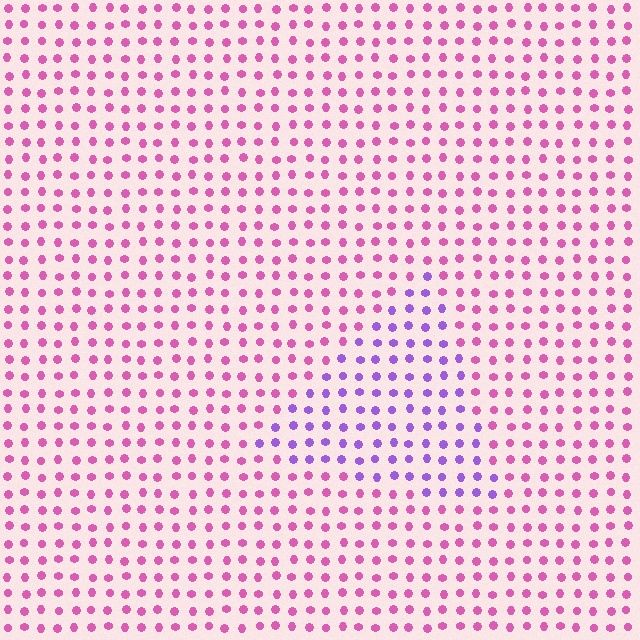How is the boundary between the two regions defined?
The boundary is defined purely by a slight shift in hue (about 47 degrees). Spacing, size, and orientation are identical on both sides.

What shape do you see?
I see a triangle.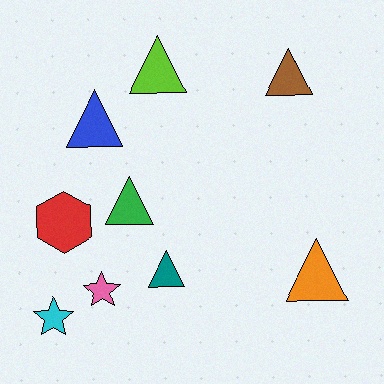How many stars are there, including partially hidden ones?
There are 2 stars.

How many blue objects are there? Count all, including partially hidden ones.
There is 1 blue object.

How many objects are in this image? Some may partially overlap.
There are 9 objects.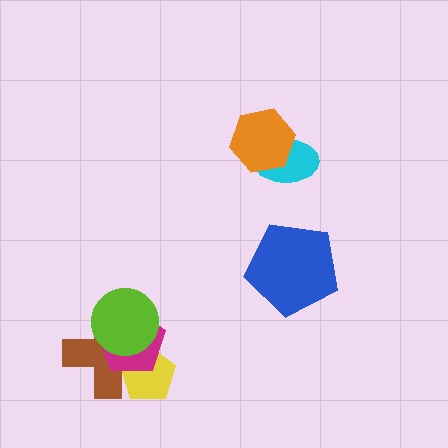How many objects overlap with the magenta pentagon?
3 objects overlap with the magenta pentagon.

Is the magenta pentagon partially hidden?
Yes, it is partially covered by another shape.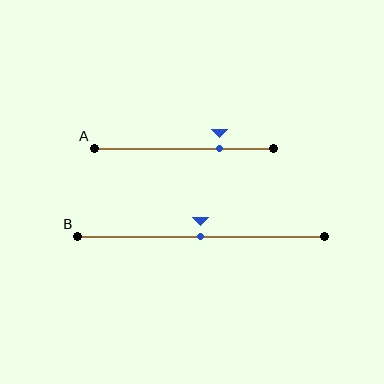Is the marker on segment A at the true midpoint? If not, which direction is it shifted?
No, the marker on segment A is shifted to the right by about 20% of the segment length.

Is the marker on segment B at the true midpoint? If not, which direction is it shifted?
Yes, the marker on segment B is at the true midpoint.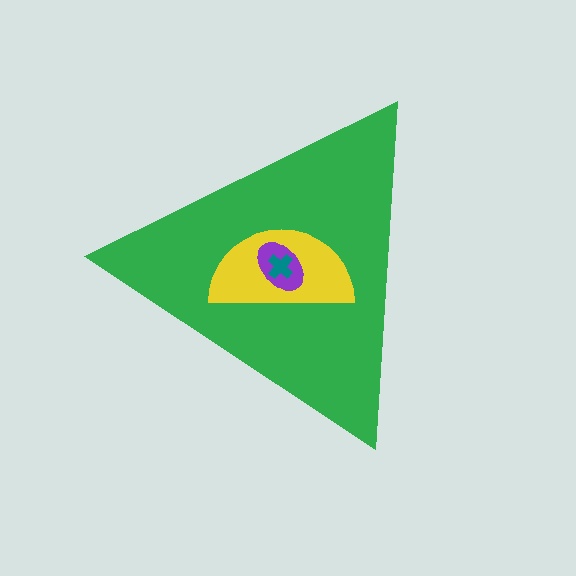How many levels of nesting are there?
4.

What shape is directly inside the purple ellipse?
The teal cross.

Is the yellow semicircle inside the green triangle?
Yes.